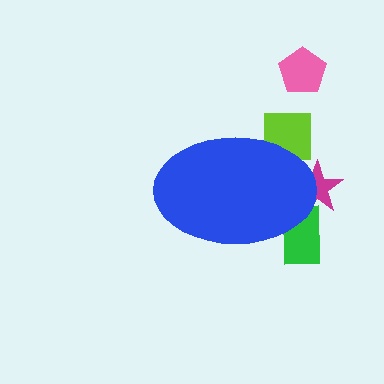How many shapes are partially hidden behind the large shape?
3 shapes are partially hidden.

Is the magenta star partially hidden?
Yes, the magenta star is partially hidden behind the blue ellipse.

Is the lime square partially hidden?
Yes, the lime square is partially hidden behind the blue ellipse.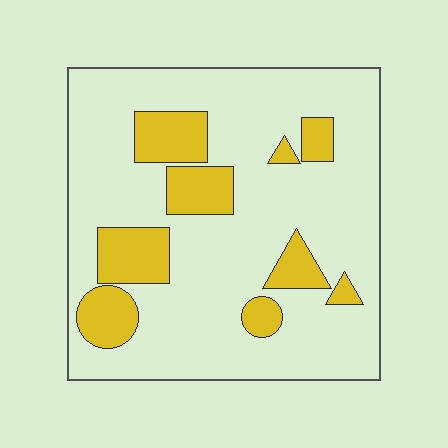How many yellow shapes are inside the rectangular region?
9.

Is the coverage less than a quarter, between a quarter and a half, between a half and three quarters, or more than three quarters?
Less than a quarter.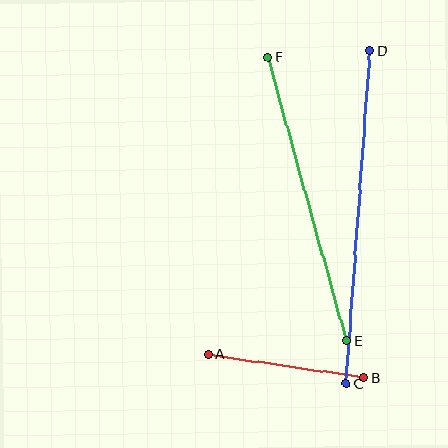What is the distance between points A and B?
The distance is approximately 157 pixels.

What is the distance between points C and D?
The distance is approximately 334 pixels.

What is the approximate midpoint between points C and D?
The midpoint is at approximately (358, 217) pixels.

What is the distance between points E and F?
The distance is approximately 294 pixels.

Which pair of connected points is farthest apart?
Points C and D are farthest apart.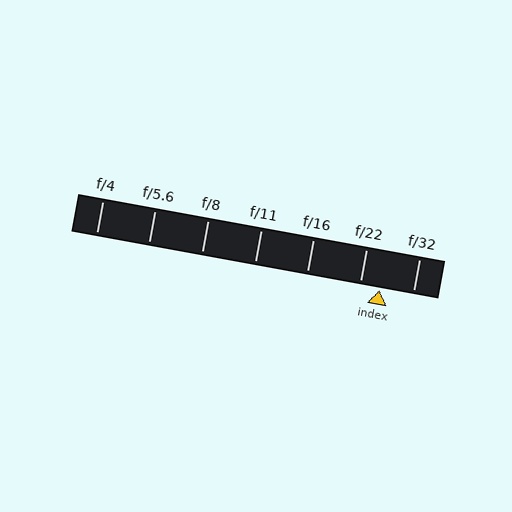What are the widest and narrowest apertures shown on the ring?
The widest aperture shown is f/4 and the narrowest is f/32.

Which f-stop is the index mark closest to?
The index mark is closest to f/22.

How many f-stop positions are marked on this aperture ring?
There are 7 f-stop positions marked.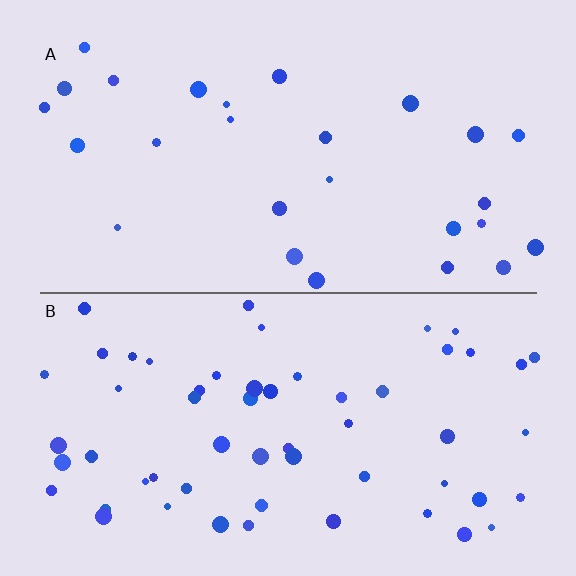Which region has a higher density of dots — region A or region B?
B (the bottom).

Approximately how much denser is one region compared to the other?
Approximately 2.2× — region B over region A.